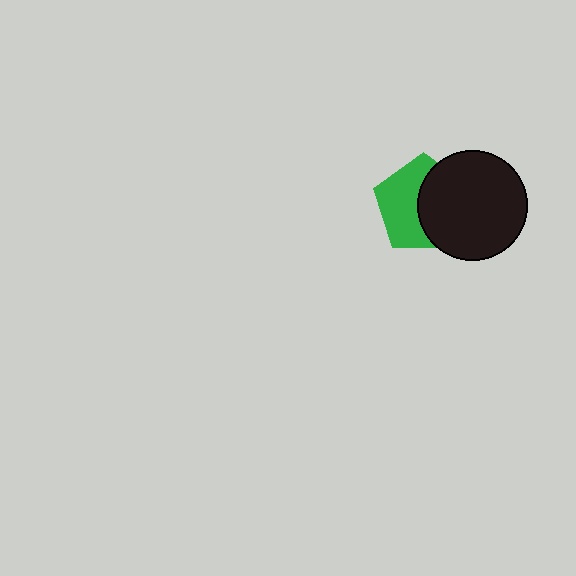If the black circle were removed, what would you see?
You would see the complete green pentagon.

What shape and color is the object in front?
The object in front is a black circle.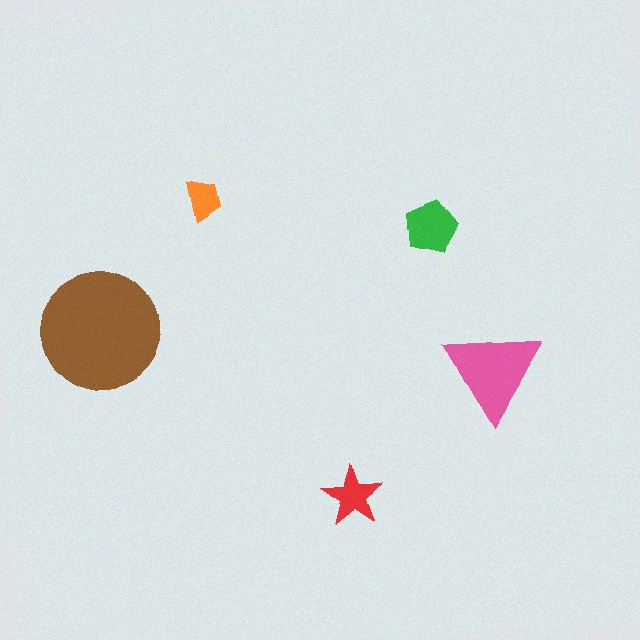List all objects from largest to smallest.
The brown circle, the pink triangle, the green pentagon, the red star, the orange trapezoid.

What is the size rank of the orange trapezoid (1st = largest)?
5th.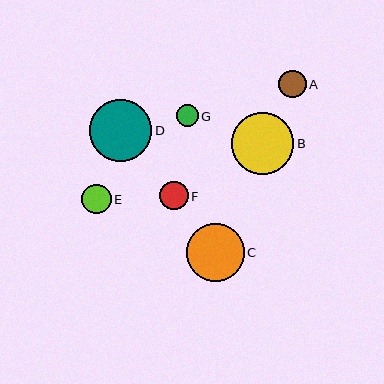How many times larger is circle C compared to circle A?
Circle C is approximately 2.1 times the size of circle A.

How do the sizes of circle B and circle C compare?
Circle B and circle C are approximately the same size.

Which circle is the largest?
Circle B is the largest with a size of approximately 62 pixels.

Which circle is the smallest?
Circle G is the smallest with a size of approximately 22 pixels.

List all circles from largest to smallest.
From largest to smallest: B, D, C, E, F, A, G.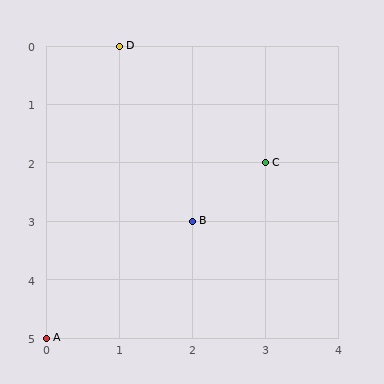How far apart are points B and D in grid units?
Points B and D are 1 column and 3 rows apart (about 3.2 grid units diagonally).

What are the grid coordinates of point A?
Point A is at grid coordinates (0, 5).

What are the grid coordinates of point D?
Point D is at grid coordinates (1, 0).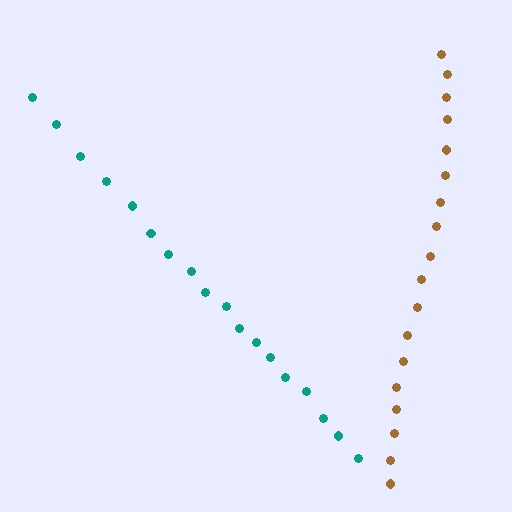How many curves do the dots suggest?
There are 2 distinct paths.